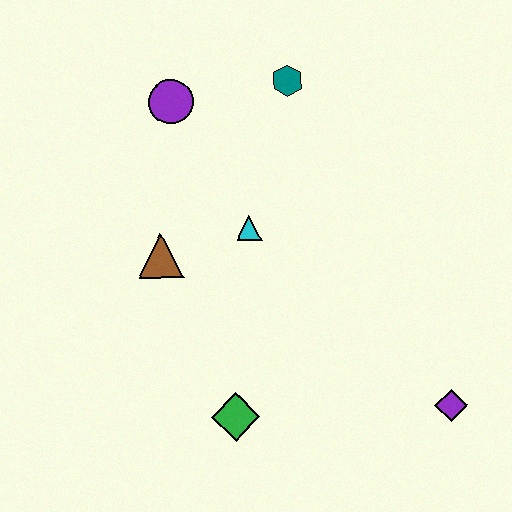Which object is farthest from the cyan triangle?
The purple diamond is farthest from the cyan triangle.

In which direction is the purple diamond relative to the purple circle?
The purple diamond is below the purple circle.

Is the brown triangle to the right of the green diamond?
No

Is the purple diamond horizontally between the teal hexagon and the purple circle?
No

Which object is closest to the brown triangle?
The cyan triangle is closest to the brown triangle.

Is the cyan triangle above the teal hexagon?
No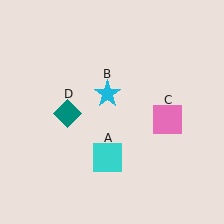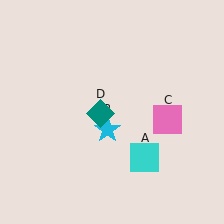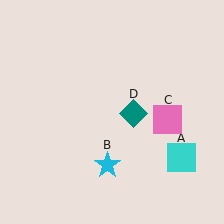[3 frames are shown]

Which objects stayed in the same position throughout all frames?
Pink square (object C) remained stationary.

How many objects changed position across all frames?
3 objects changed position: cyan square (object A), cyan star (object B), teal diamond (object D).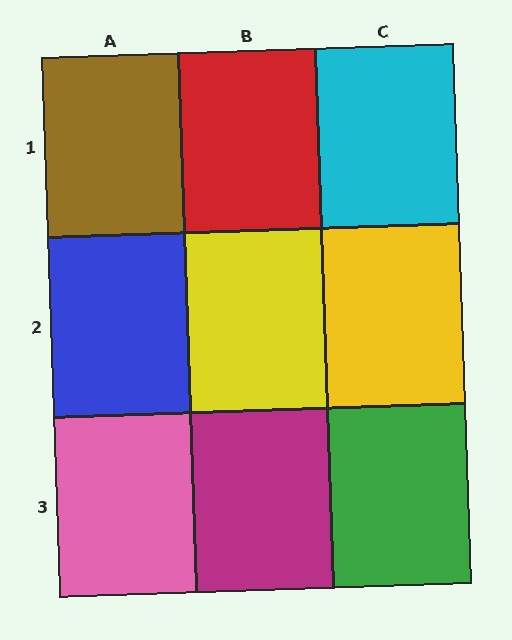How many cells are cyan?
1 cell is cyan.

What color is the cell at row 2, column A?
Blue.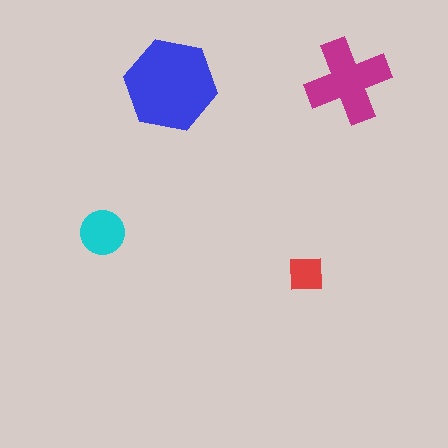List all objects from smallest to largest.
The red square, the cyan circle, the magenta cross, the blue hexagon.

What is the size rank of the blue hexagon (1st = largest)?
1st.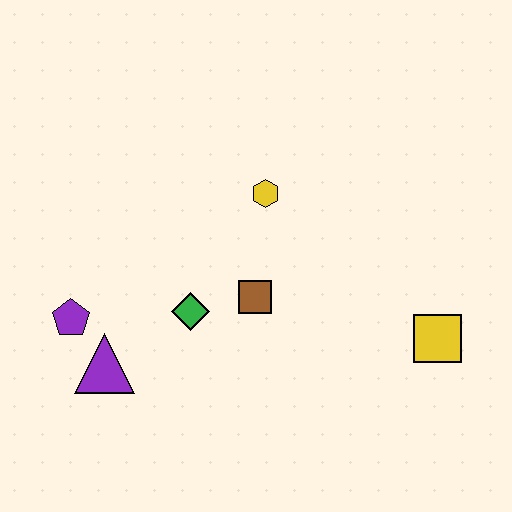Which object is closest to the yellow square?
The brown square is closest to the yellow square.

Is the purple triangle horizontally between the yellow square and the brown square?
No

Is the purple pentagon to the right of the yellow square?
No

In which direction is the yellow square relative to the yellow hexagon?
The yellow square is to the right of the yellow hexagon.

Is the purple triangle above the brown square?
No